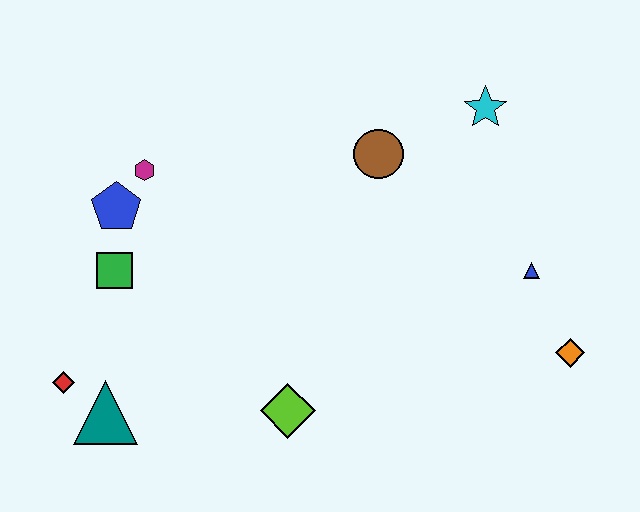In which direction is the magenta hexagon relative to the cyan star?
The magenta hexagon is to the left of the cyan star.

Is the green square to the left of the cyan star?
Yes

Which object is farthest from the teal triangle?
The cyan star is farthest from the teal triangle.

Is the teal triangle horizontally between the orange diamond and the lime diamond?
No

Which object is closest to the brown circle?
The cyan star is closest to the brown circle.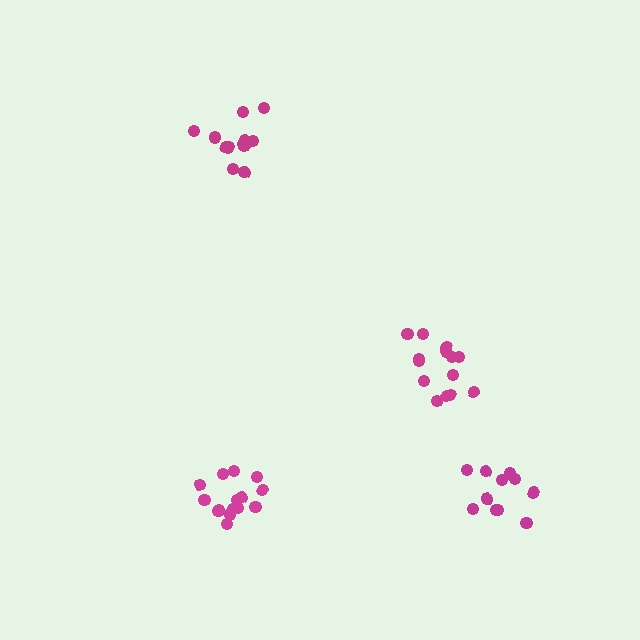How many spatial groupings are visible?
There are 4 spatial groupings.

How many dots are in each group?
Group 1: 12 dots, Group 2: 14 dots, Group 3: 11 dots, Group 4: 15 dots (52 total).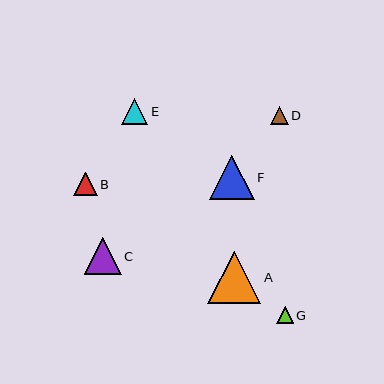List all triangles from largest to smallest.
From largest to smallest: A, F, C, E, B, D, G.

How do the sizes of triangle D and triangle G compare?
Triangle D and triangle G are approximately the same size.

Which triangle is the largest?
Triangle A is the largest with a size of approximately 53 pixels.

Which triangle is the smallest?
Triangle G is the smallest with a size of approximately 17 pixels.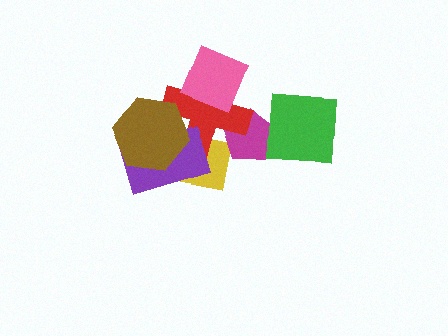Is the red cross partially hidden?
Yes, it is partially covered by another shape.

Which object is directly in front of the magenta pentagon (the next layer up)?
The red cross is directly in front of the magenta pentagon.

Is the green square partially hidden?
No, no other shape covers it.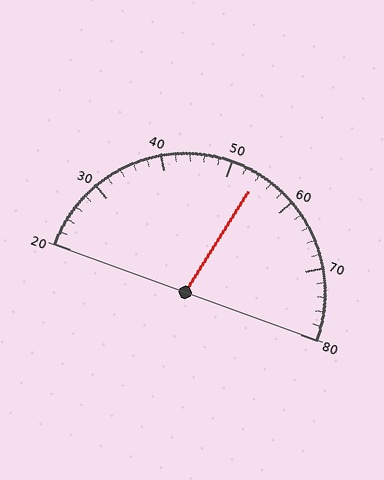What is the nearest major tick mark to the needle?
The nearest major tick mark is 50.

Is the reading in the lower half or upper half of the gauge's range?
The reading is in the upper half of the range (20 to 80).